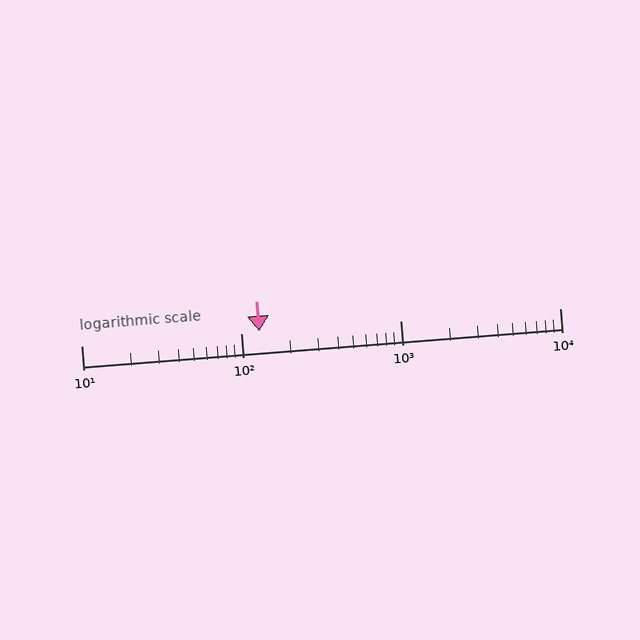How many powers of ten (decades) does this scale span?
The scale spans 3 decades, from 10 to 10000.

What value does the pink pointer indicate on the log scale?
The pointer indicates approximately 130.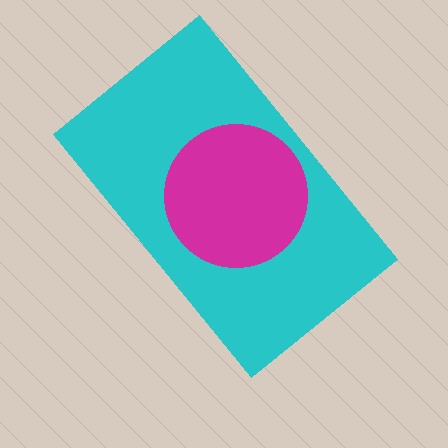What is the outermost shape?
The cyan rectangle.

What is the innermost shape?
The magenta circle.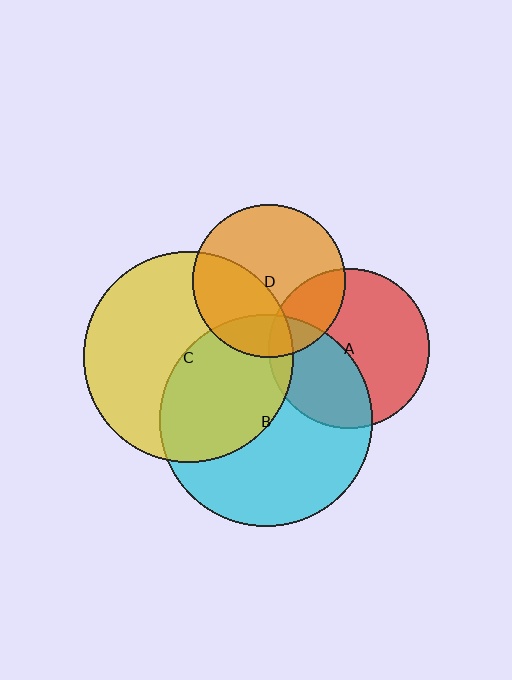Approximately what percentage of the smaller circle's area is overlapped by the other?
Approximately 10%.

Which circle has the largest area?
Circle B (cyan).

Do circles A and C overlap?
Yes.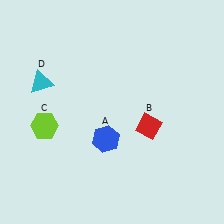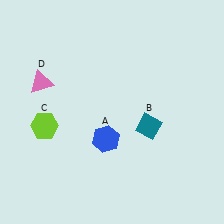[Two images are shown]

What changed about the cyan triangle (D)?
In Image 1, D is cyan. In Image 2, it changed to pink.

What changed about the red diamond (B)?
In Image 1, B is red. In Image 2, it changed to teal.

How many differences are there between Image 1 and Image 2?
There are 2 differences between the two images.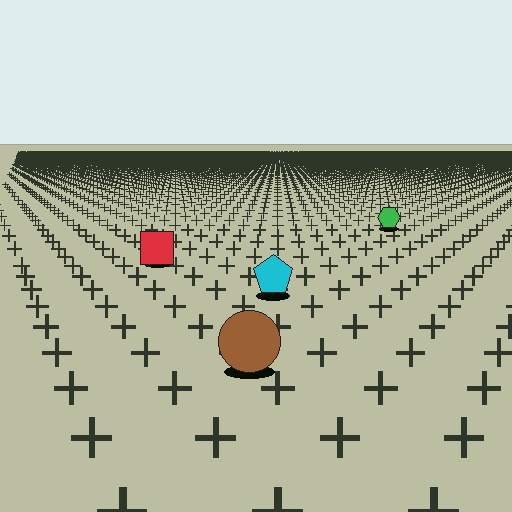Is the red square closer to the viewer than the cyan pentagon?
No. The cyan pentagon is closer — you can tell from the texture gradient: the ground texture is coarser near it.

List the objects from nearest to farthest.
From nearest to farthest: the brown circle, the cyan pentagon, the red square, the green hexagon.